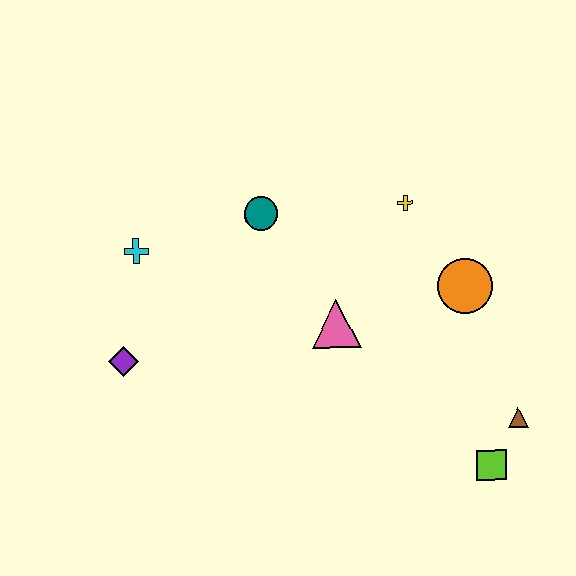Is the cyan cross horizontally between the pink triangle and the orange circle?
No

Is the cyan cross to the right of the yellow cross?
No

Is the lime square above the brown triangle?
No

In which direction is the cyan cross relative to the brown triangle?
The cyan cross is to the left of the brown triangle.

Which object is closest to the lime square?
The brown triangle is closest to the lime square.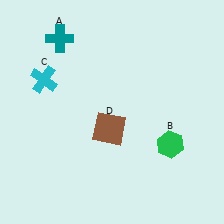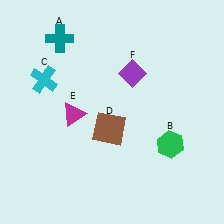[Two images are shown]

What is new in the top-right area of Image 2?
A purple diamond (F) was added in the top-right area of Image 2.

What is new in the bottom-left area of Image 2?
A magenta triangle (E) was added in the bottom-left area of Image 2.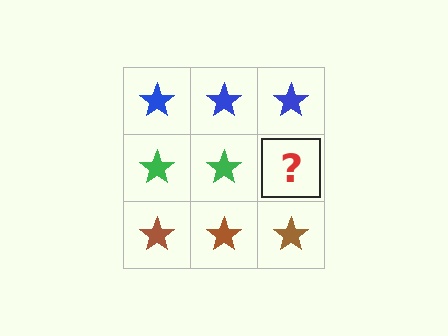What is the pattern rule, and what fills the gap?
The rule is that each row has a consistent color. The gap should be filled with a green star.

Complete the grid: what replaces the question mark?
The question mark should be replaced with a green star.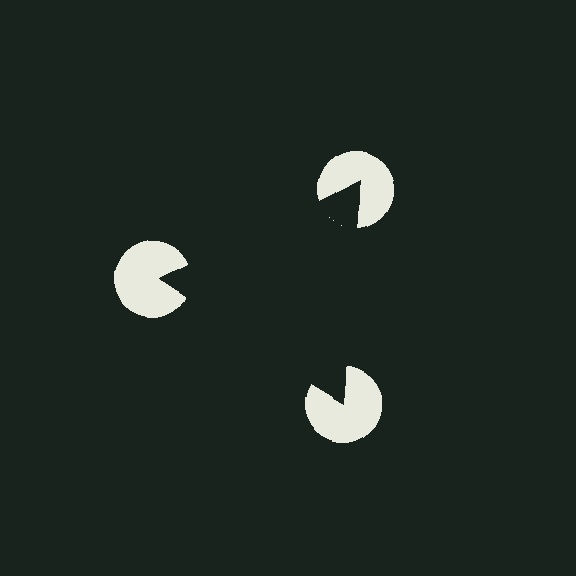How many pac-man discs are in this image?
There are 3 — one at each vertex of the illusory triangle.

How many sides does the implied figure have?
3 sides.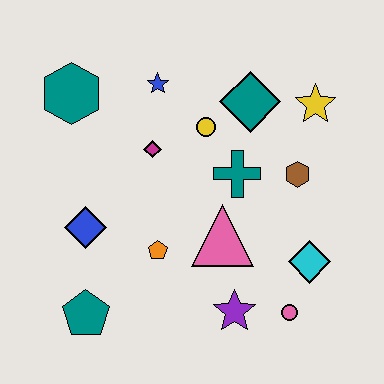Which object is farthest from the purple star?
The teal hexagon is farthest from the purple star.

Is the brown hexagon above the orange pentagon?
Yes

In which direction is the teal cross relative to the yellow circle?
The teal cross is below the yellow circle.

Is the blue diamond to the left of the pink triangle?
Yes